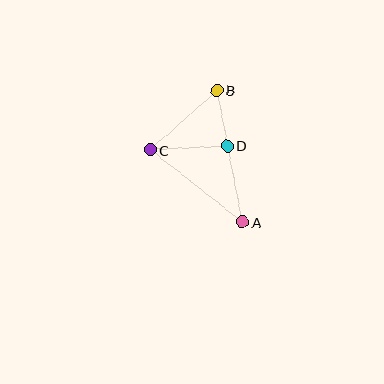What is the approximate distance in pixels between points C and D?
The distance between C and D is approximately 78 pixels.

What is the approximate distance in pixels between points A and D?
The distance between A and D is approximately 78 pixels.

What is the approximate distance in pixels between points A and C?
The distance between A and C is approximately 117 pixels.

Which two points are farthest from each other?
Points A and B are farthest from each other.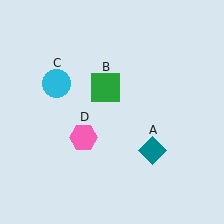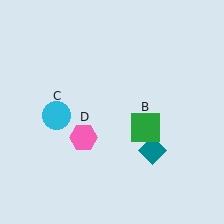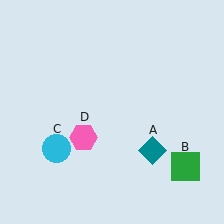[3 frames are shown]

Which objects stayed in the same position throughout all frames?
Teal diamond (object A) and pink hexagon (object D) remained stationary.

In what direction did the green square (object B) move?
The green square (object B) moved down and to the right.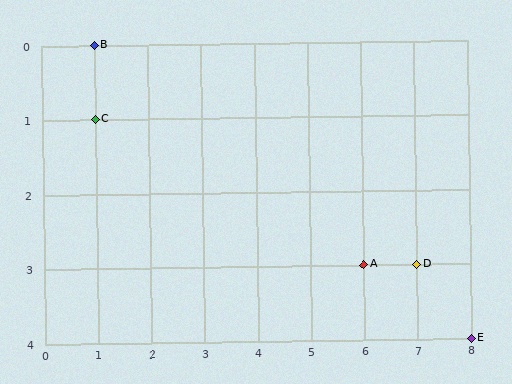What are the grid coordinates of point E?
Point E is at grid coordinates (8, 4).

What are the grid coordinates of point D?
Point D is at grid coordinates (7, 3).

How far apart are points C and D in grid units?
Points C and D are 6 columns and 2 rows apart (about 6.3 grid units diagonally).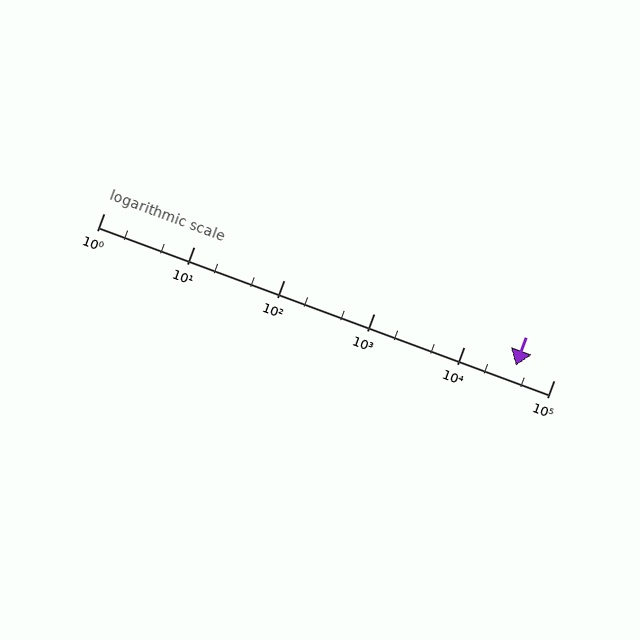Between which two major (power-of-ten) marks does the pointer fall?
The pointer is between 10000 and 100000.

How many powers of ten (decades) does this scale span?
The scale spans 5 decades, from 1 to 100000.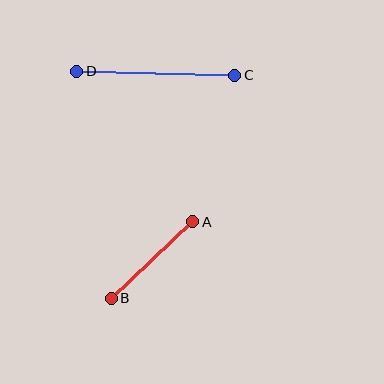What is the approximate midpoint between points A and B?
The midpoint is at approximately (152, 260) pixels.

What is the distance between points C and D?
The distance is approximately 158 pixels.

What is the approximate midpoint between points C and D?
The midpoint is at approximately (156, 73) pixels.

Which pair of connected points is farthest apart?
Points C and D are farthest apart.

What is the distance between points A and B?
The distance is approximately 112 pixels.